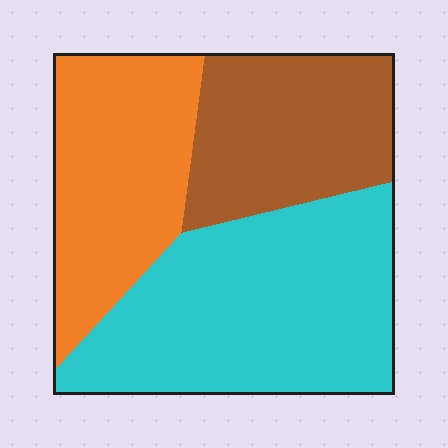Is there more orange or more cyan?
Cyan.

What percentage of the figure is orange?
Orange takes up between a quarter and a half of the figure.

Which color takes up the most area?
Cyan, at roughly 45%.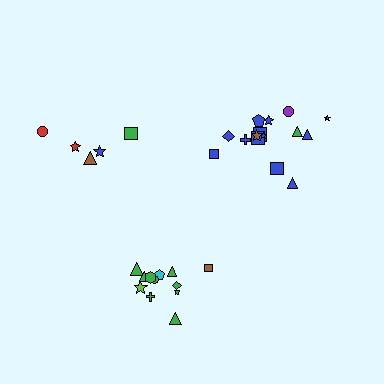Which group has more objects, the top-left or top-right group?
The top-right group.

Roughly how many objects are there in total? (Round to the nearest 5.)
Roughly 30 objects in total.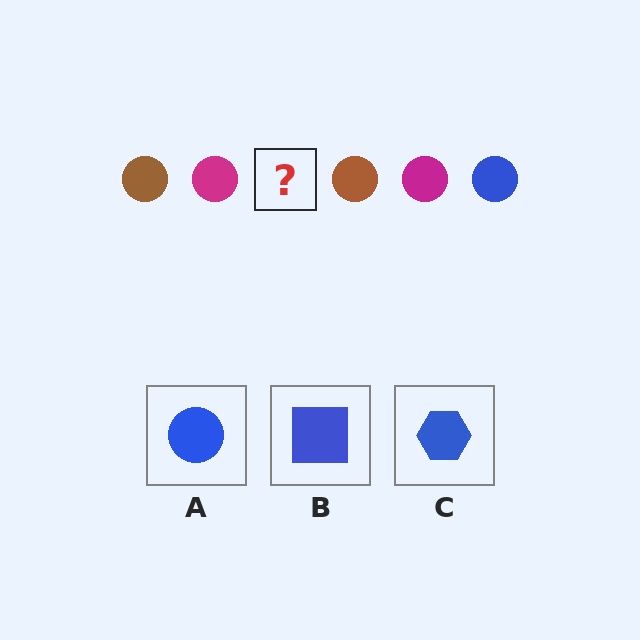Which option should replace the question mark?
Option A.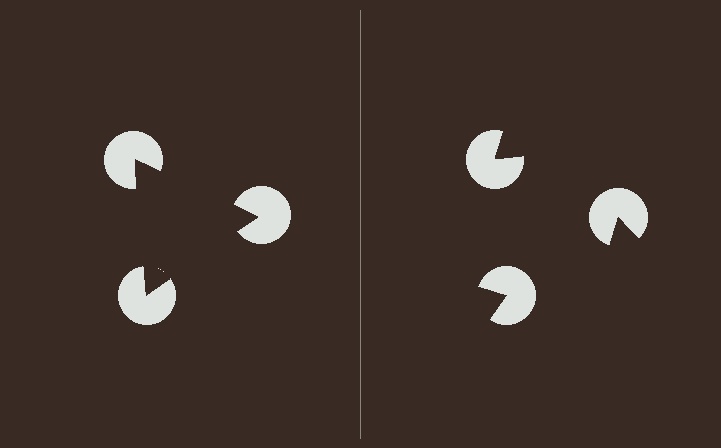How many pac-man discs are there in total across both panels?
6 — 3 on each side.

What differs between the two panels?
The pac-man discs are positioned identically on both sides; only the wedge orientations differ. On the left they align to a triangle; on the right they are misaligned.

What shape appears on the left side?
An illusory triangle.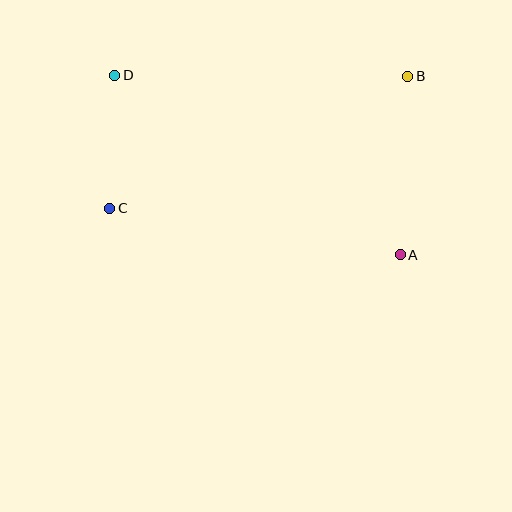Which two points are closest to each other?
Points C and D are closest to each other.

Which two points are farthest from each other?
Points A and D are farthest from each other.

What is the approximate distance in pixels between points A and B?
The distance between A and B is approximately 179 pixels.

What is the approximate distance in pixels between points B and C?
The distance between B and C is approximately 326 pixels.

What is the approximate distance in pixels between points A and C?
The distance between A and C is approximately 294 pixels.